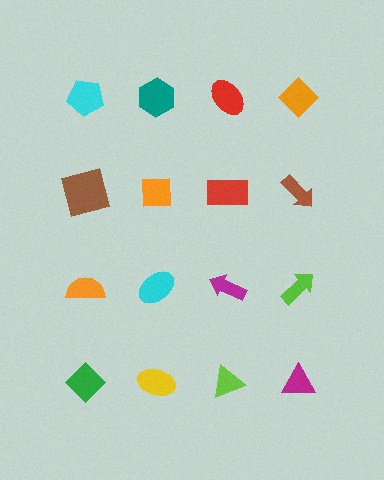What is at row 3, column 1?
An orange semicircle.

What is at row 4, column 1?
A green diamond.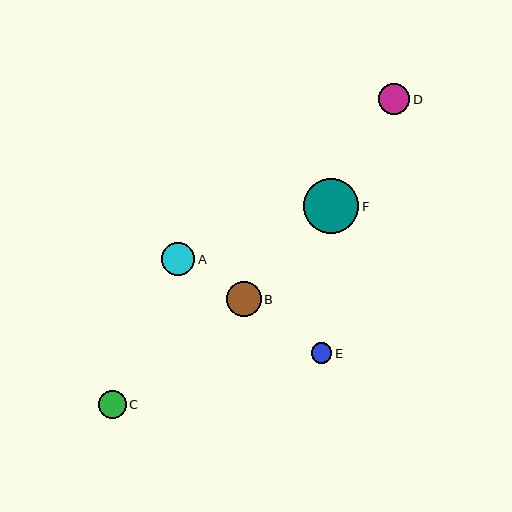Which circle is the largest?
Circle F is the largest with a size of approximately 55 pixels.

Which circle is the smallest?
Circle E is the smallest with a size of approximately 21 pixels.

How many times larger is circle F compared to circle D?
Circle F is approximately 1.8 times the size of circle D.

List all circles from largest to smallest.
From largest to smallest: F, B, A, D, C, E.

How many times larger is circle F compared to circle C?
Circle F is approximately 2.0 times the size of circle C.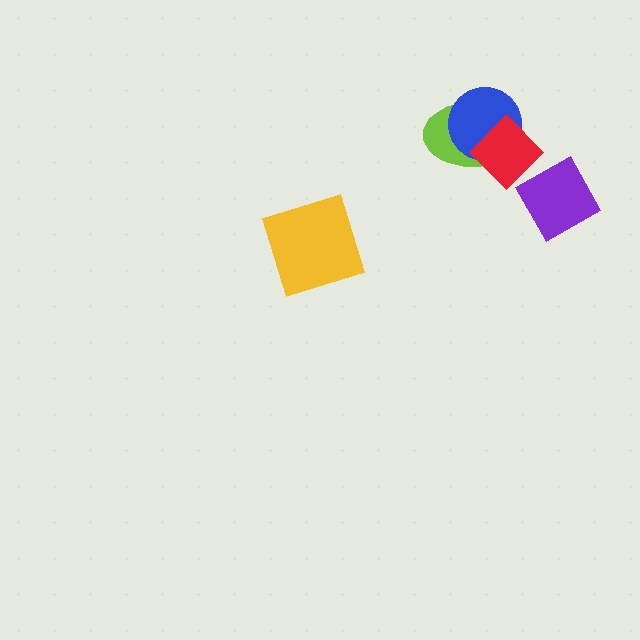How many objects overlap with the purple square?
0 objects overlap with the purple square.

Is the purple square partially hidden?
No, no other shape covers it.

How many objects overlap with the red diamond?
2 objects overlap with the red diamond.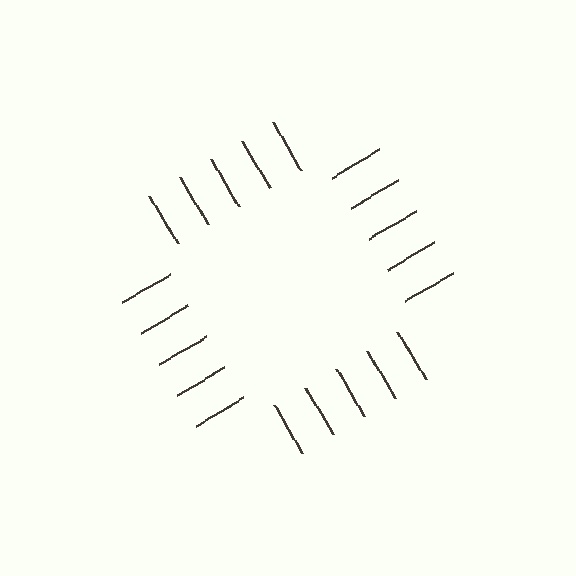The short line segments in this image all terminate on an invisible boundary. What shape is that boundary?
An illusory square — the line segments terminate on its edges but no continuous stroke is drawn.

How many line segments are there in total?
20 — 5 along each of the 4 edges.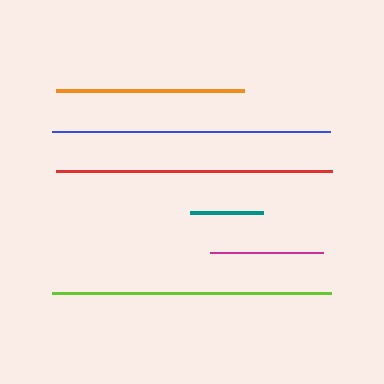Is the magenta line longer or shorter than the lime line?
The lime line is longer than the magenta line.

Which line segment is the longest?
The lime line is the longest at approximately 279 pixels.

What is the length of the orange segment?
The orange segment is approximately 189 pixels long.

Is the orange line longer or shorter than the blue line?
The blue line is longer than the orange line.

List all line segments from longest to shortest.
From longest to shortest: lime, blue, red, orange, magenta, teal.